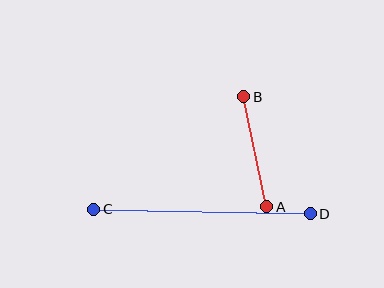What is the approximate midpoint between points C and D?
The midpoint is at approximately (202, 212) pixels.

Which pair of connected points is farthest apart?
Points C and D are farthest apart.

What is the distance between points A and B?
The distance is approximately 112 pixels.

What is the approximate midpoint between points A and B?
The midpoint is at approximately (255, 152) pixels.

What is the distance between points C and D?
The distance is approximately 216 pixels.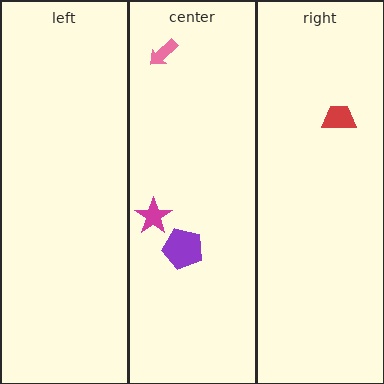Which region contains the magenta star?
The center region.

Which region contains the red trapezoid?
The right region.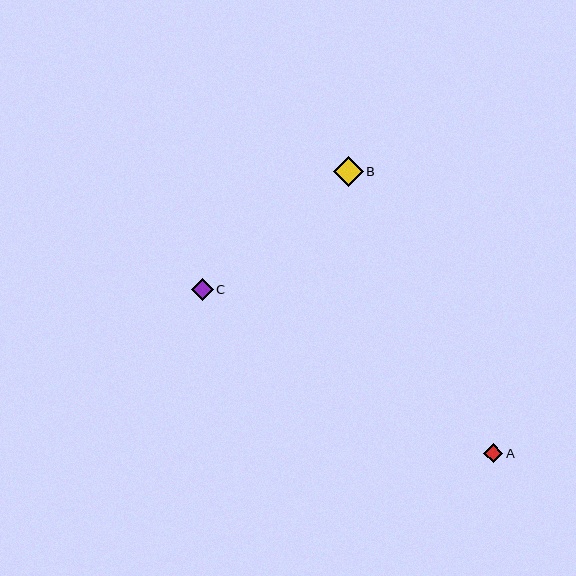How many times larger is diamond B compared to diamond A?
Diamond B is approximately 1.6 times the size of diamond A.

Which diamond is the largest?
Diamond B is the largest with a size of approximately 30 pixels.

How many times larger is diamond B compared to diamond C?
Diamond B is approximately 1.3 times the size of diamond C.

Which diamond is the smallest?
Diamond A is the smallest with a size of approximately 19 pixels.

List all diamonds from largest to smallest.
From largest to smallest: B, C, A.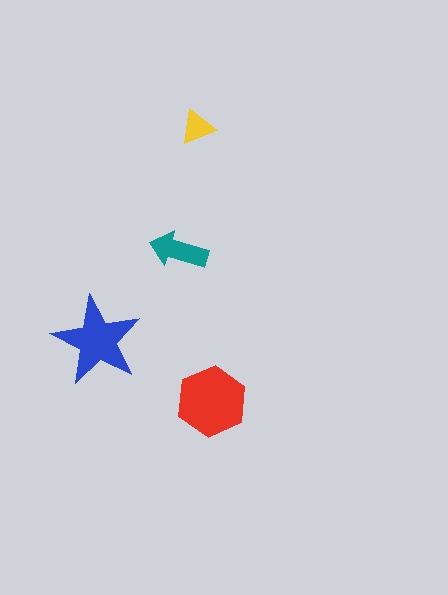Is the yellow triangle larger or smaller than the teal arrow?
Smaller.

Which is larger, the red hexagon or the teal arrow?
The red hexagon.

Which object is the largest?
The red hexagon.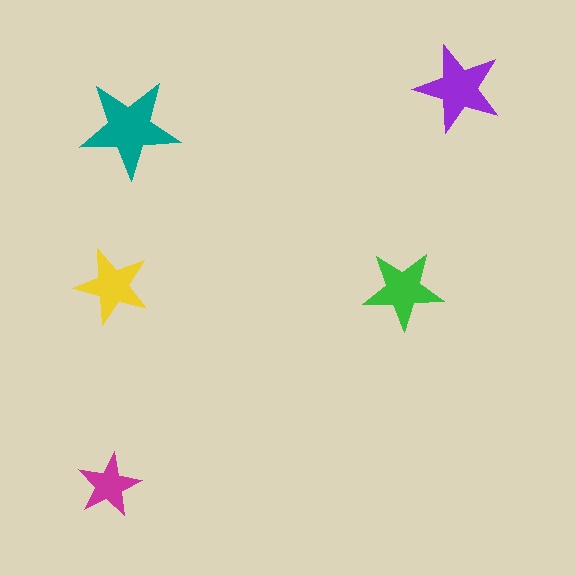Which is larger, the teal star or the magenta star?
The teal one.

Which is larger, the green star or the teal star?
The teal one.